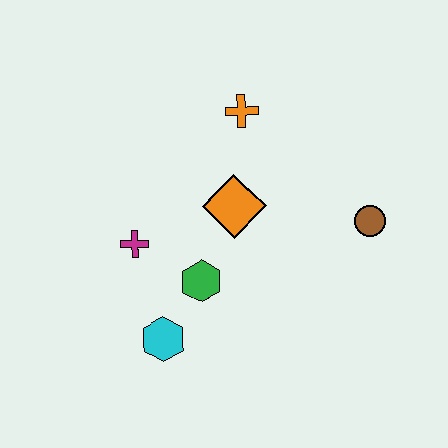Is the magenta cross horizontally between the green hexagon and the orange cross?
No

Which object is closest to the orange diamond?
The green hexagon is closest to the orange diamond.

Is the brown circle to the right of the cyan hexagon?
Yes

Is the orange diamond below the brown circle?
No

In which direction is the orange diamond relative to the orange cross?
The orange diamond is below the orange cross.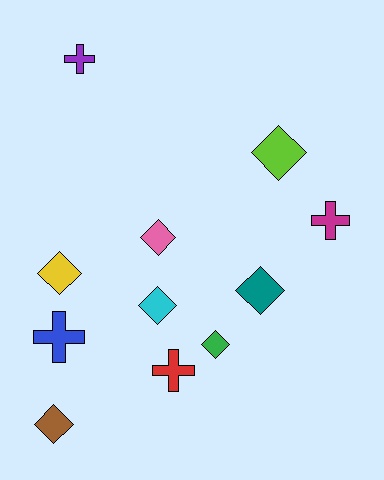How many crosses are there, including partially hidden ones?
There are 4 crosses.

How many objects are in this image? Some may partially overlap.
There are 11 objects.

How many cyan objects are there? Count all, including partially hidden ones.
There is 1 cyan object.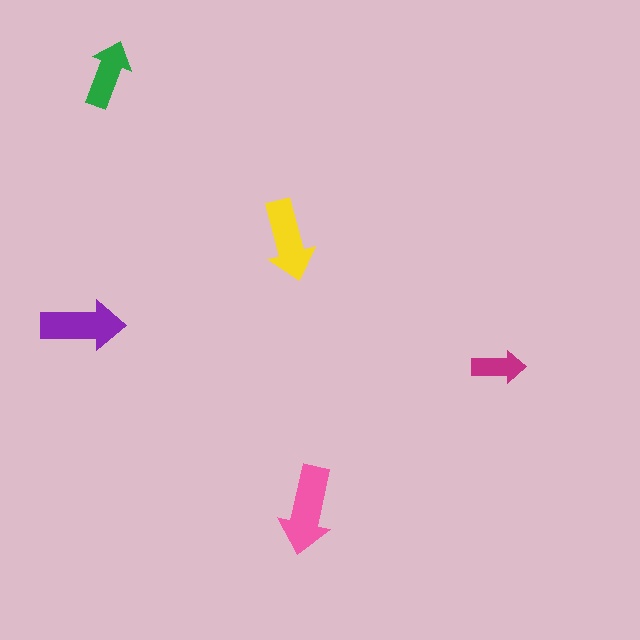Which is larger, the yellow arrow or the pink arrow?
The pink one.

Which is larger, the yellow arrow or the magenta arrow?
The yellow one.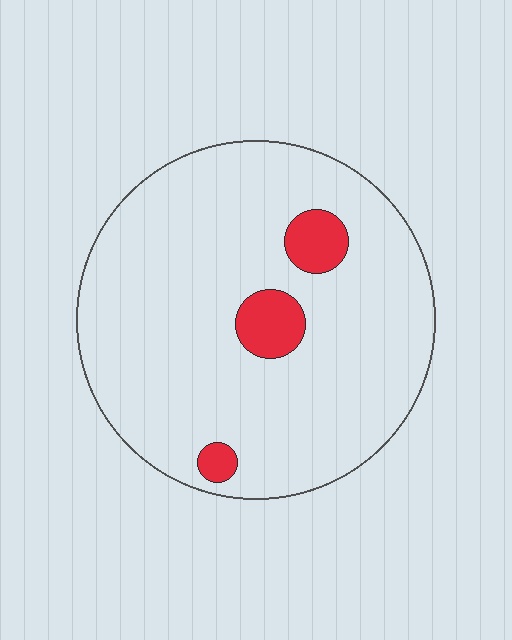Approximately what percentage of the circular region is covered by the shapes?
Approximately 10%.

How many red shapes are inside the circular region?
3.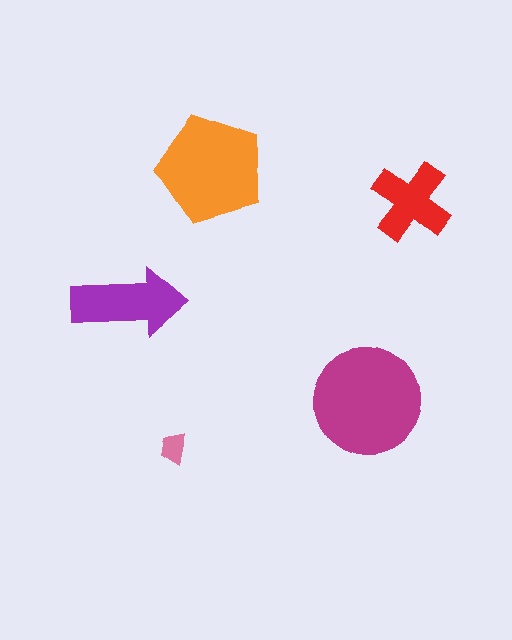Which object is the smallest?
The pink trapezoid.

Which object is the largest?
The magenta circle.